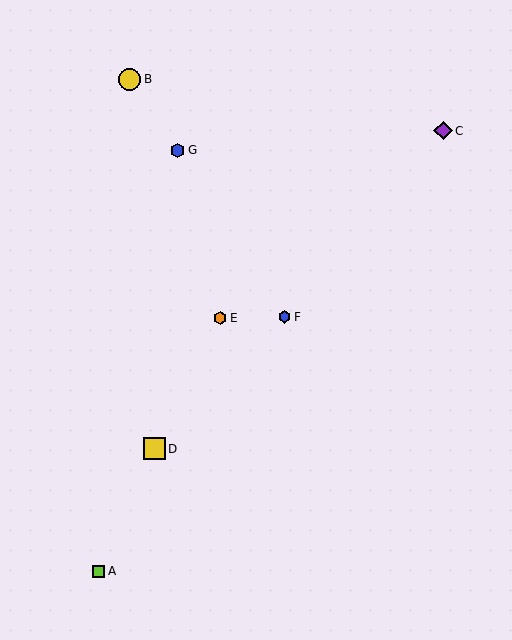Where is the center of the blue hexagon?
The center of the blue hexagon is at (178, 150).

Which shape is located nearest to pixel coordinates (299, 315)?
The blue hexagon (labeled F) at (285, 317) is nearest to that location.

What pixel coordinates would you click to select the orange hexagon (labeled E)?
Click at (220, 318) to select the orange hexagon E.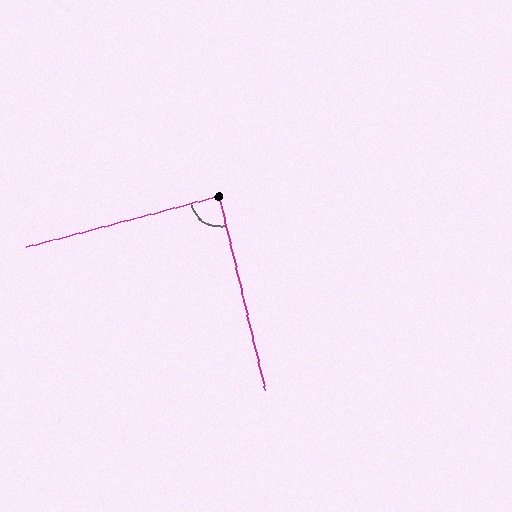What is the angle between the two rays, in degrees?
Approximately 89 degrees.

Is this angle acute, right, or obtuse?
It is approximately a right angle.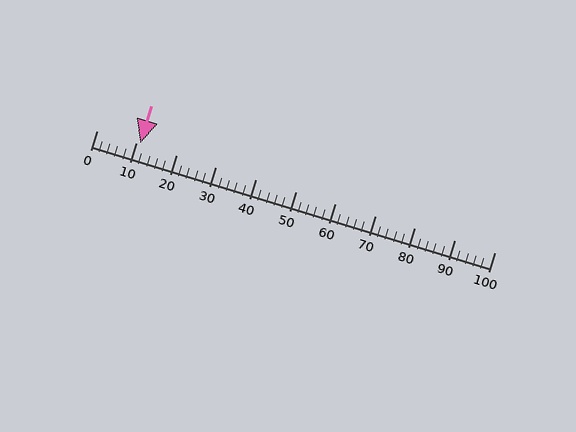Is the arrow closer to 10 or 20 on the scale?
The arrow is closer to 10.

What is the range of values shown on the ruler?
The ruler shows values from 0 to 100.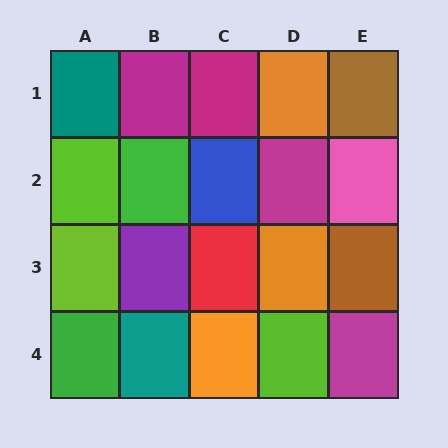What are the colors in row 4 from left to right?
Green, teal, orange, lime, magenta.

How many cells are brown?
2 cells are brown.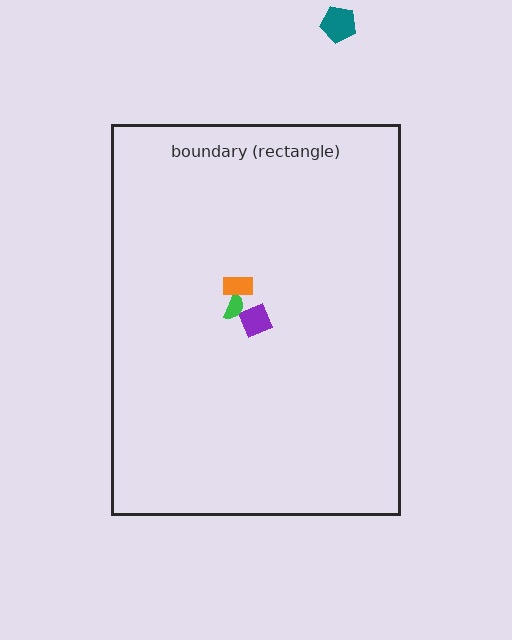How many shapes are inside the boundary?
3 inside, 1 outside.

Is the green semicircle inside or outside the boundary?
Inside.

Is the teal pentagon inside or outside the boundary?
Outside.